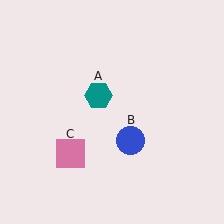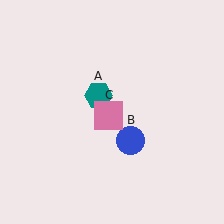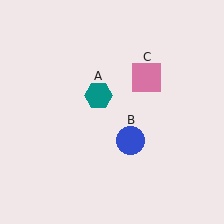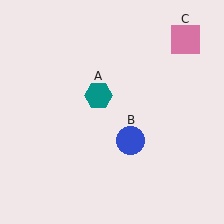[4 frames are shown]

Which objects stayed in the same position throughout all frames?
Teal hexagon (object A) and blue circle (object B) remained stationary.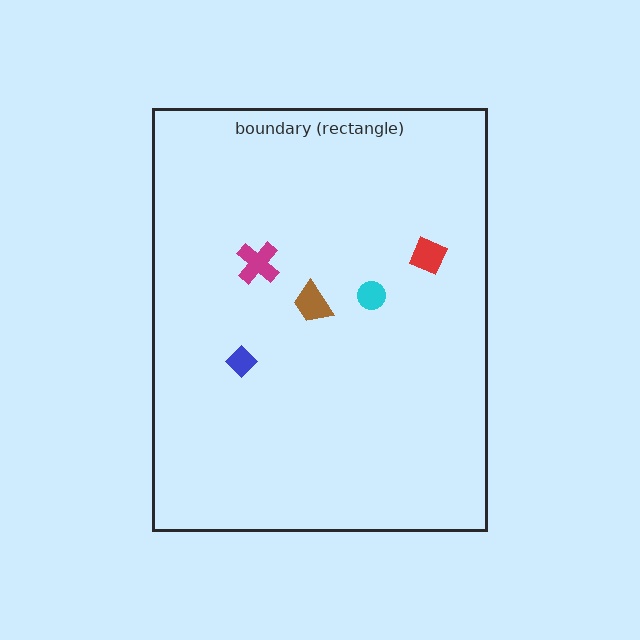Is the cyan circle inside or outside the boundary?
Inside.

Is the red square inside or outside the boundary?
Inside.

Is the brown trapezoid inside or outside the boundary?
Inside.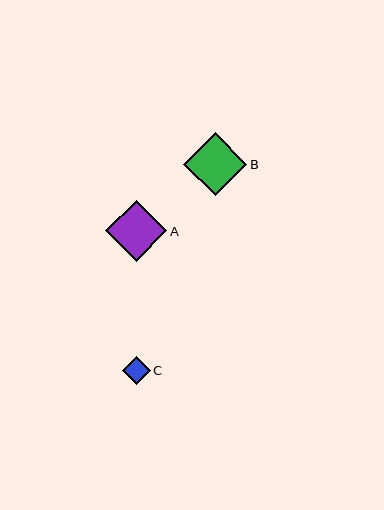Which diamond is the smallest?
Diamond C is the smallest with a size of approximately 28 pixels.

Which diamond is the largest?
Diamond B is the largest with a size of approximately 63 pixels.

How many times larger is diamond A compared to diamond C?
Diamond A is approximately 2.2 times the size of diamond C.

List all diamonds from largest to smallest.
From largest to smallest: B, A, C.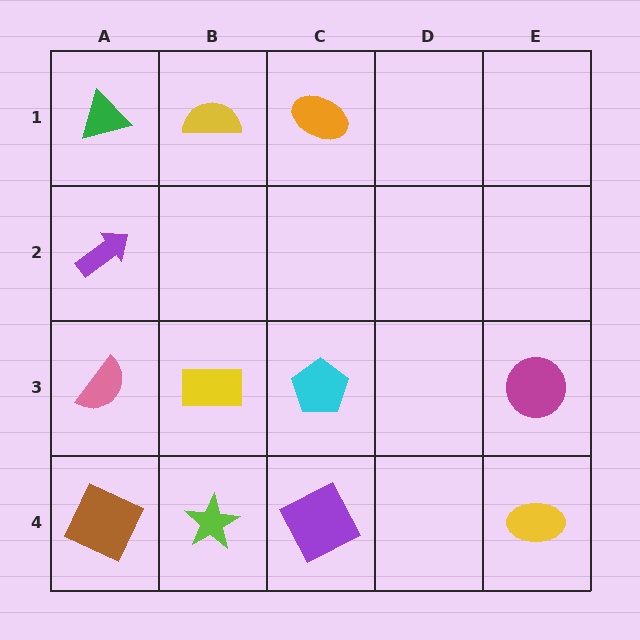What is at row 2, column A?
A purple arrow.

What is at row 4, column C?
A purple square.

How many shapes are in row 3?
4 shapes.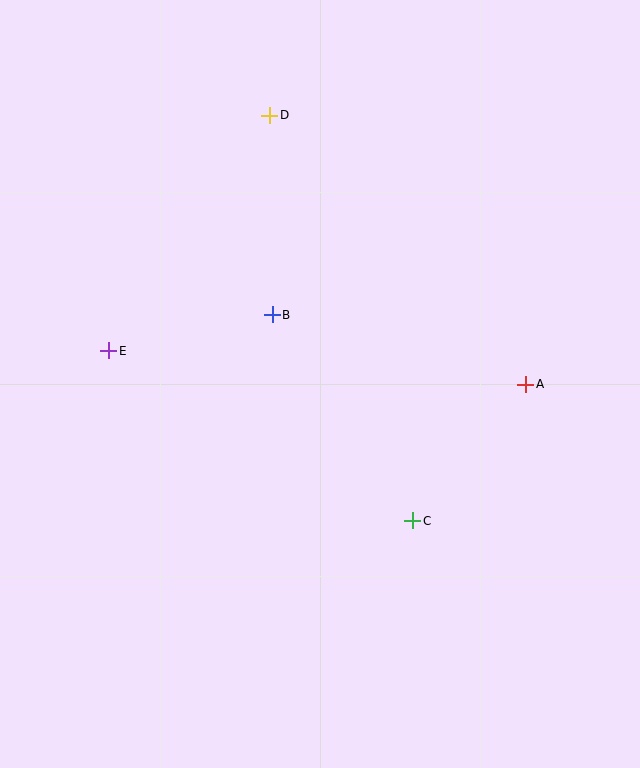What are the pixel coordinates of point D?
Point D is at (270, 115).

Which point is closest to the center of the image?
Point B at (272, 315) is closest to the center.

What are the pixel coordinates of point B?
Point B is at (272, 315).